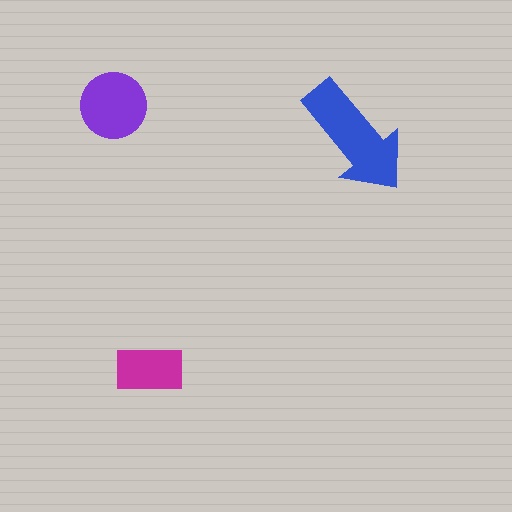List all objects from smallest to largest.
The magenta rectangle, the purple circle, the blue arrow.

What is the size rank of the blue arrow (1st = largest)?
1st.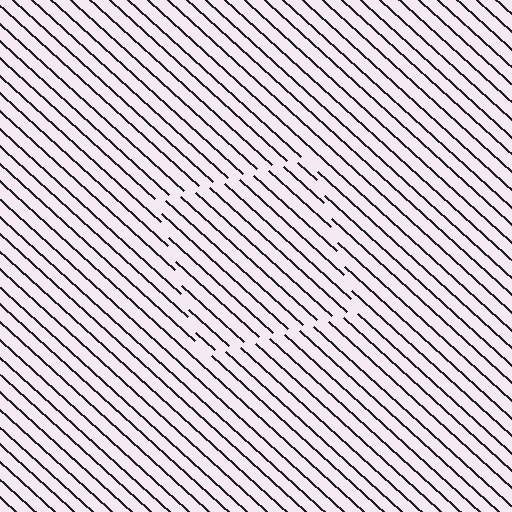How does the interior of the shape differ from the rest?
The interior of the shape contains the same grating, shifted by half a period — the contour is defined by the phase discontinuity where line-ends from the inner and outer gratings abut.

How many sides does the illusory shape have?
4 sides — the line-ends trace a square.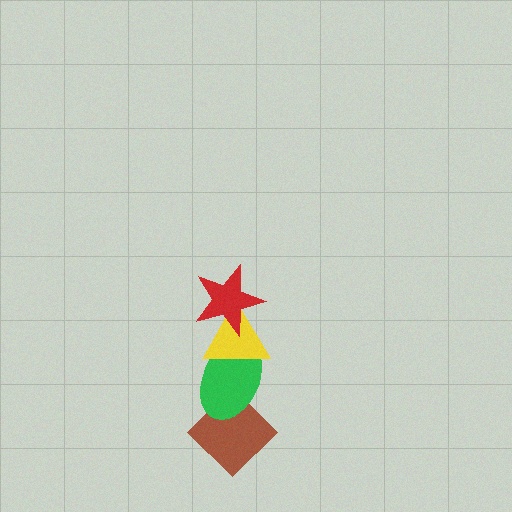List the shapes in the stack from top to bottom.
From top to bottom: the red star, the yellow triangle, the green ellipse, the brown diamond.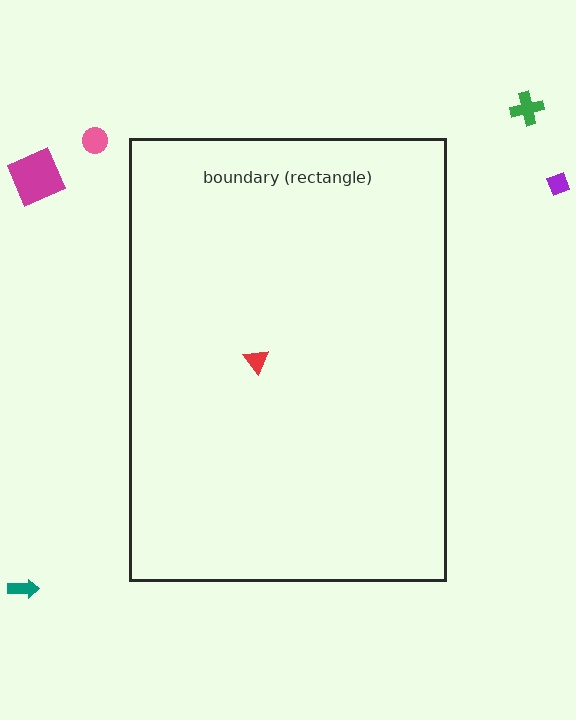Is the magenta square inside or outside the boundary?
Outside.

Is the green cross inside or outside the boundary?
Outside.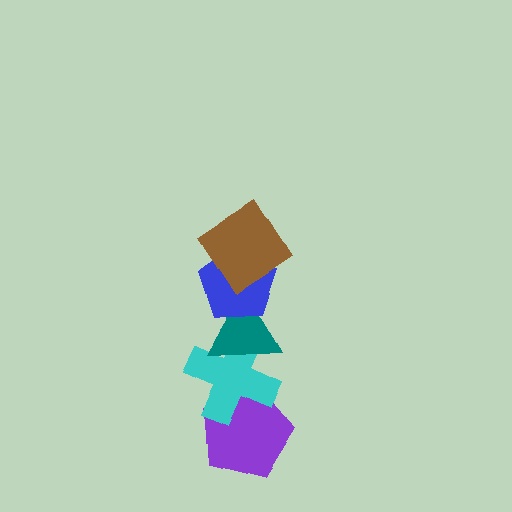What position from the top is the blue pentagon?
The blue pentagon is 2nd from the top.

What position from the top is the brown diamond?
The brown diamond is 1st from the top.